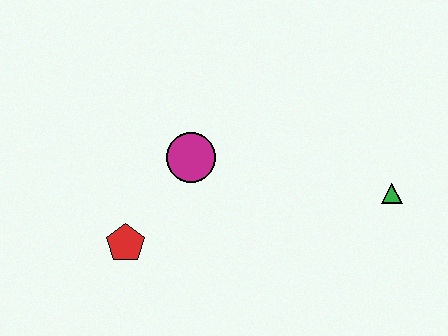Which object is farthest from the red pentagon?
The green triangle is farthest from the red pentagon.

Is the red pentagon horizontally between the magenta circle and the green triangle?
No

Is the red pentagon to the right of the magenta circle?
No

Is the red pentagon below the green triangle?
Yes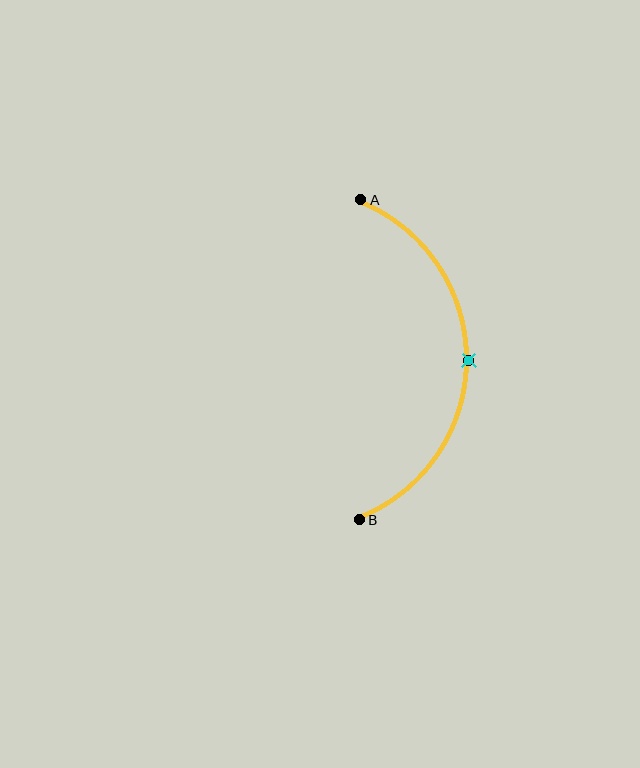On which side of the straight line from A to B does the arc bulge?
The arc bulges to the right of the straight line connecting A and B.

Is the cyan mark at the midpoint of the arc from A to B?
Yes. The cyan mark lies on the arc at equal arc-length from both A and B — it is the arc midpoint.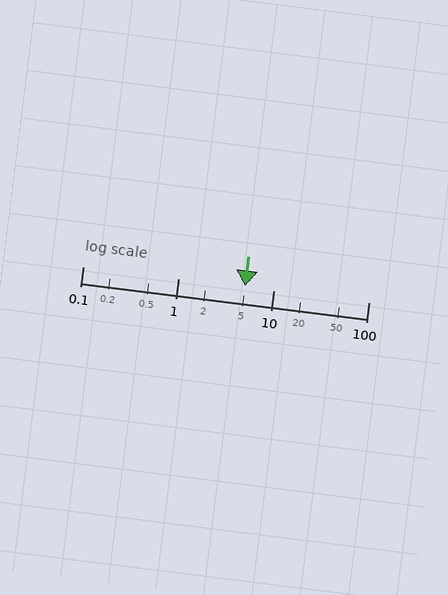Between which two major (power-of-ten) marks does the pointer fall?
The pointer is between 1 and 10.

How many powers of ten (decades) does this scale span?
The scale spans 3 decades, from 0.1 to 100.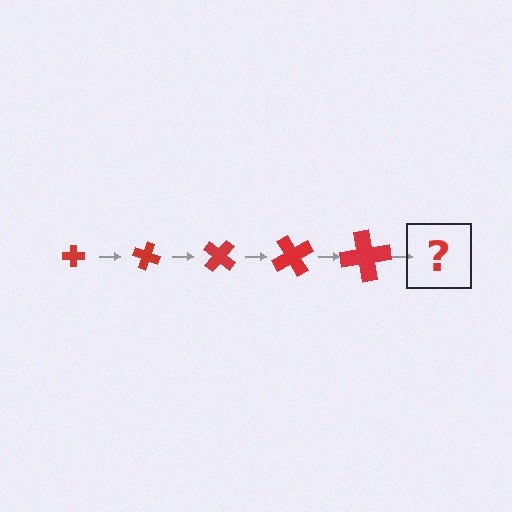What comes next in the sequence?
The next element should be a cross, larger than the previous one and rotated 100 degrees from the start.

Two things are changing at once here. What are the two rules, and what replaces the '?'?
The two rules are that the cross grows larger each step and it rotates 20 degrees each step. The '?' should be a cross, larger than the previous one and rotated 100 degrees from the start.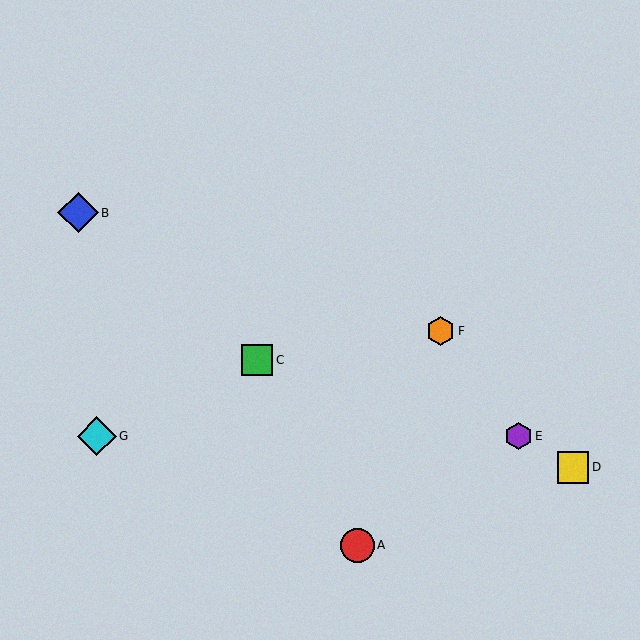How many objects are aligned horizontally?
2 objects (E, G) are aligned horizontally.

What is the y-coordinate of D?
Object D is at y≈467.